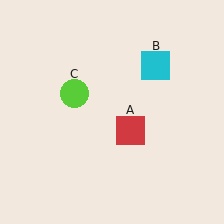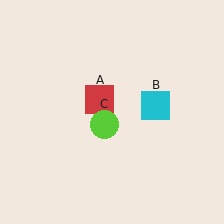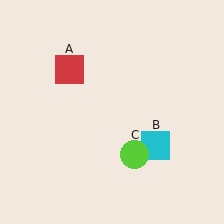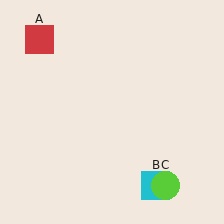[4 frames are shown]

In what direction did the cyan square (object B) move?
The cyan square (object B) moved down.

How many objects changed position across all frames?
3 objects changed position: red square (object A), cyan square (object B), lime circle (object C).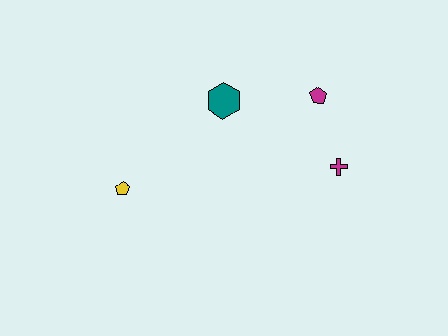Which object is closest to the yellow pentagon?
The teal hexagon is closest to the yellow pentagon.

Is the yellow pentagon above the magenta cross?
No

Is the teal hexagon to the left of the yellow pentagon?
No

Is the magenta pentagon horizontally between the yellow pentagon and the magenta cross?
Yes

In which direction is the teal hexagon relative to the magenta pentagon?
The teal hexagon is to the left of the magenta pentagon.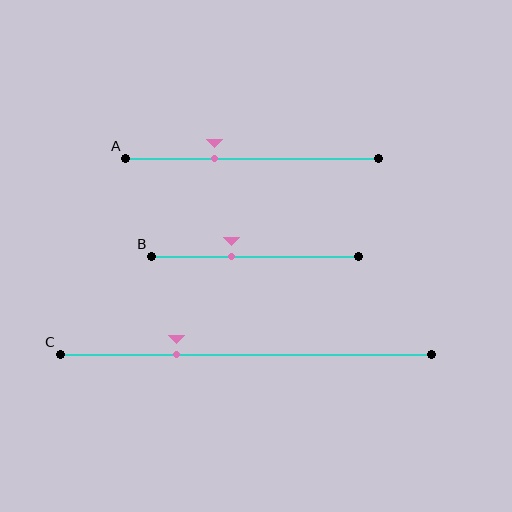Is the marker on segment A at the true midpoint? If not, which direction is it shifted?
No, the marker on segment A is shifted to the left by about 15% of the segment length.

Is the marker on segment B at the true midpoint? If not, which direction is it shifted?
No, the marker on segment B is shifted to the left by about 11% of the segment length.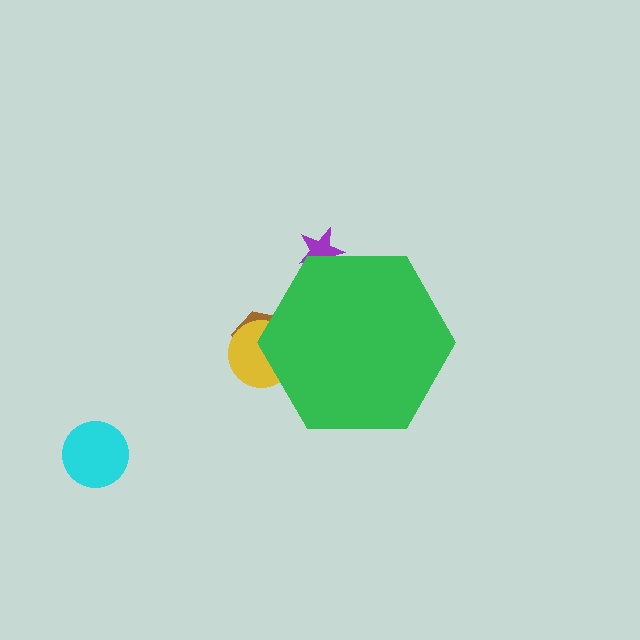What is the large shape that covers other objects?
A green hexagon.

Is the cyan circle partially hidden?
No, the cyan circle is fully visible.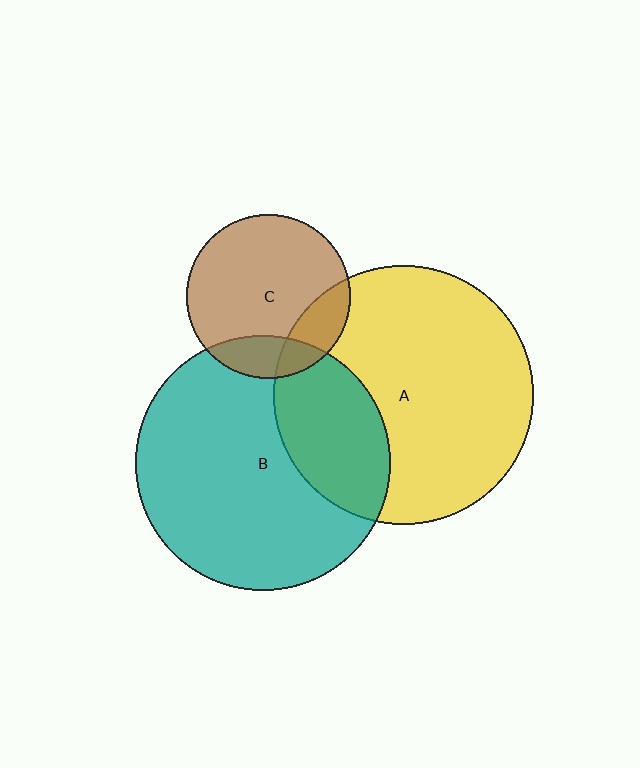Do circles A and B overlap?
Yes.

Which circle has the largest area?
Circle A (yellow).